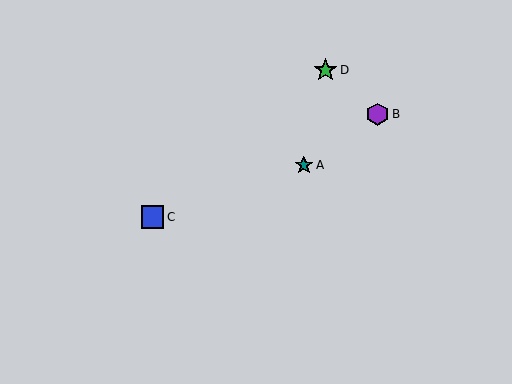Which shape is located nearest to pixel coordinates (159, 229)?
The blue square (labeled C) at (153, 217) is nearest to that location.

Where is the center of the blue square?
The center of the blue square is at (153, 217).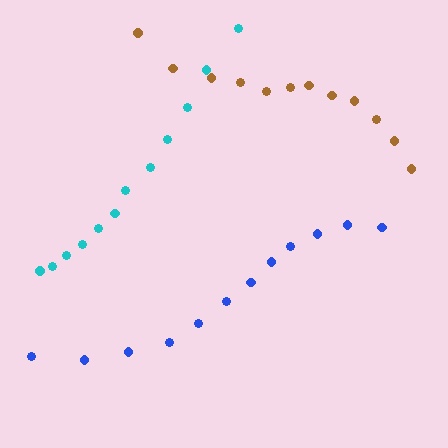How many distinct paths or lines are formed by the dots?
There are 3 distinct paths.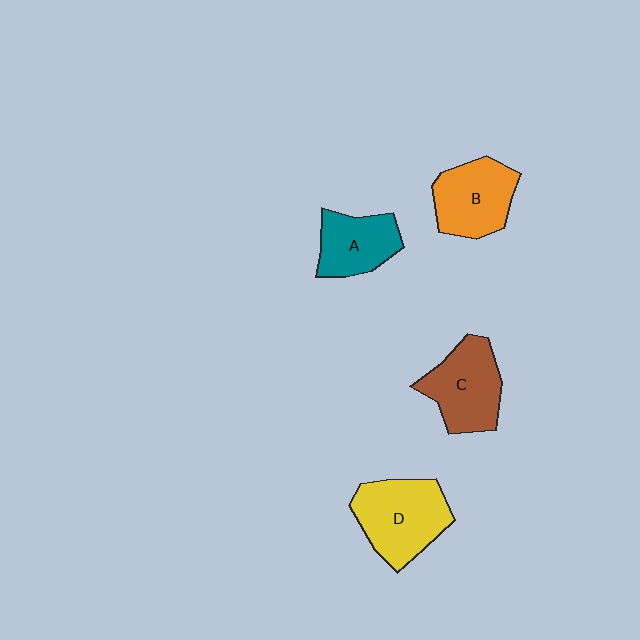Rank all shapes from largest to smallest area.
From largest to smallest: D (yellow), C (brown), B (orange), A (teal).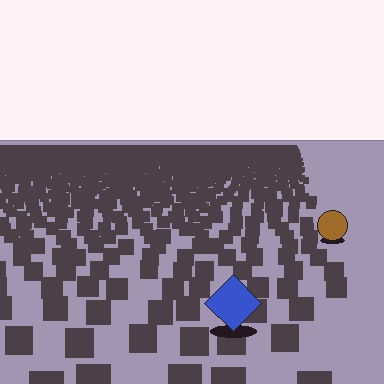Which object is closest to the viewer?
The blue diamond is closest. The texture marks near it are larger and more spread out.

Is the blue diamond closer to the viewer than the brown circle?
Yes. The blue diamond is closer — you can tell from the texture gradient: the ground texture is coarser near it.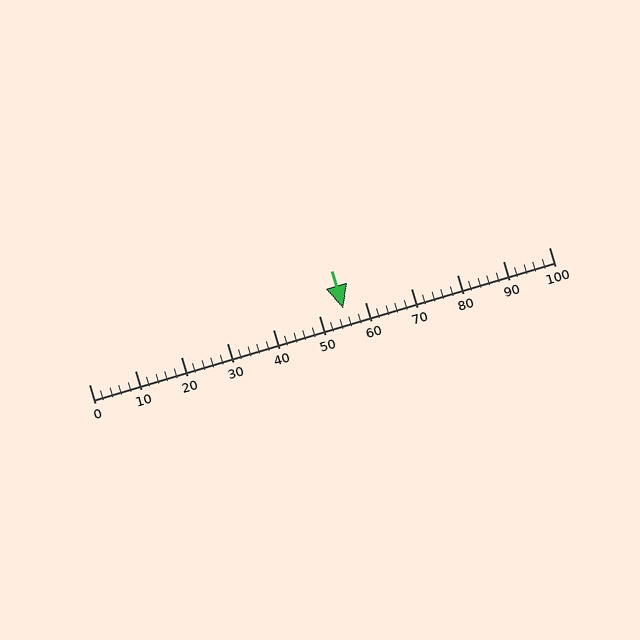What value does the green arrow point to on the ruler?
The green arrow points to approximately 55.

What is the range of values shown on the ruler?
The ruler shows values from 0 to 100.